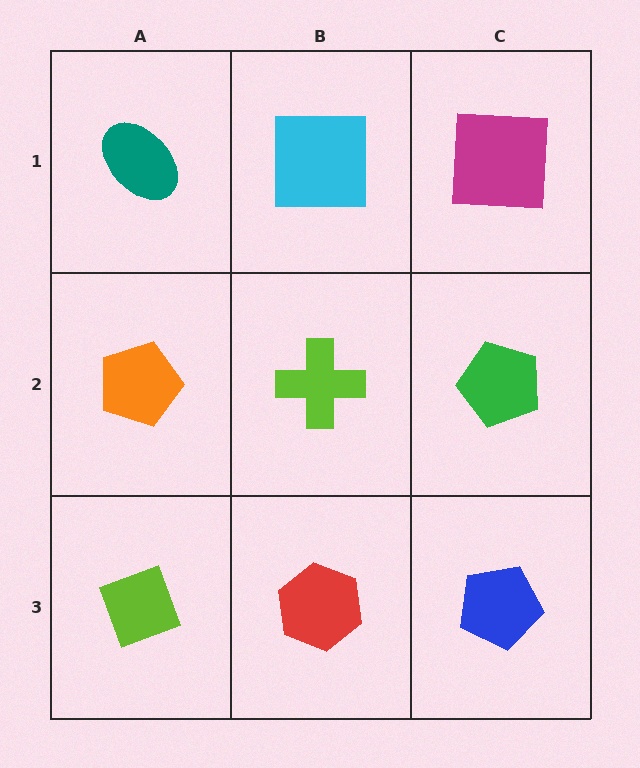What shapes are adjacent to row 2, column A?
A teal ellipse (row 1, column A), a lime diamond (row 3, column A), a lime cross (row 2, column B).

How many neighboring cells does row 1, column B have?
3.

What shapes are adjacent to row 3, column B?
A lime cross (row 2, column B), a lime diamond (row 3, column A), a blue pentagon (row 3, column C).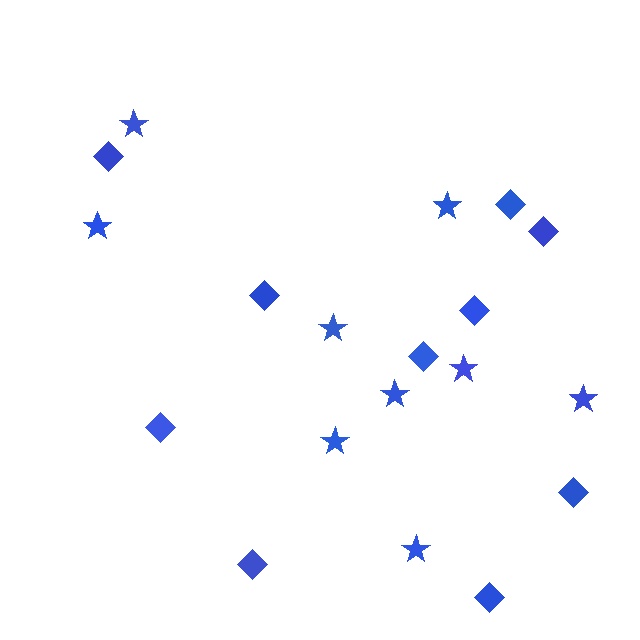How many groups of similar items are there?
There are 2 groups: one group of diamonds (10) and one group of stars (9).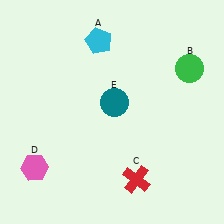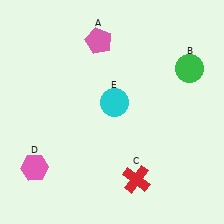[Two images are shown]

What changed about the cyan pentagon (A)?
In Image 1, A is cyan. In Image 2, it changed to pink.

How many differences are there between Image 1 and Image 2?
There are 2 differences between the two images.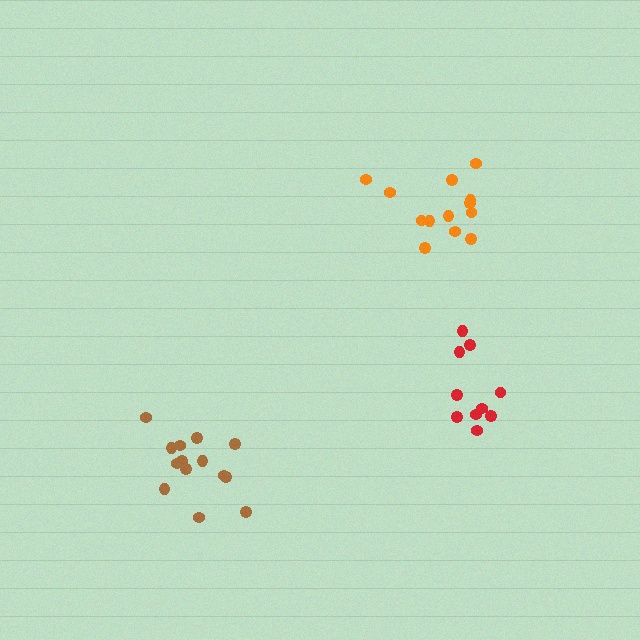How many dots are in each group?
Group 1: 13 dots, Group 2: 10 dots, Group 3: 14 dots (37 total).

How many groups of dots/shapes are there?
There are 3 groups.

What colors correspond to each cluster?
The clusters are colored: orange, red, brown.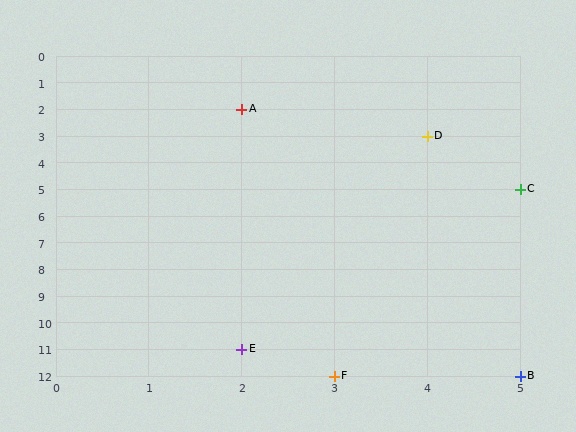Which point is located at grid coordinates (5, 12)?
Point B is at (5, 12).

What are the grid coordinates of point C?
Point C is at grid coordinates (5, 5).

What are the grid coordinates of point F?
Point F is at grid coordinates (3, 12).